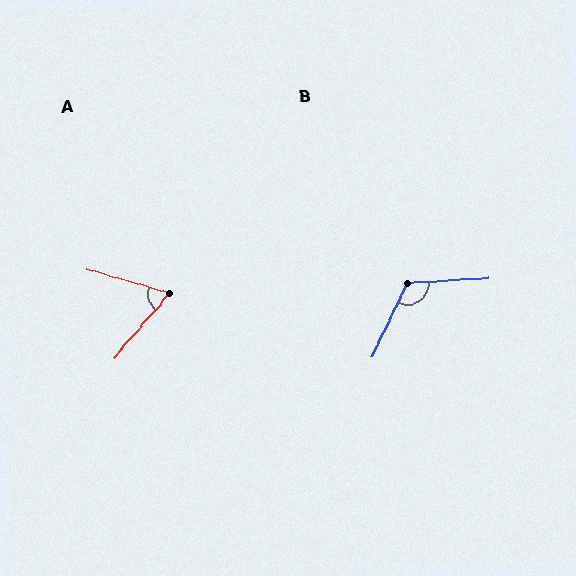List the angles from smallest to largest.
A (65°), B (119°).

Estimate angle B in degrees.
Approximately 119 degrees.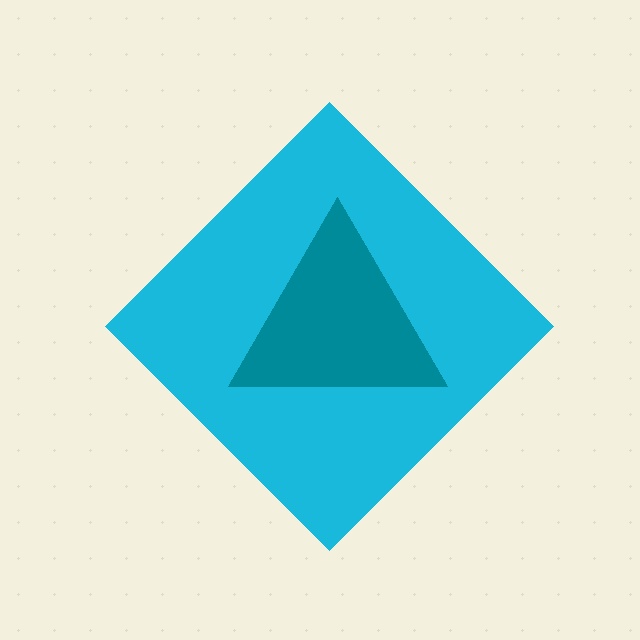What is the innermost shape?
The teal triangle.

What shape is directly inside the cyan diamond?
The teal triangle.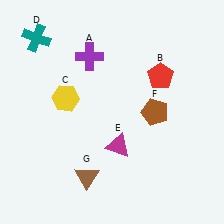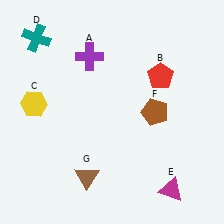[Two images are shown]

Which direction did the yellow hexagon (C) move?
The yellow hexagon (C) moved left.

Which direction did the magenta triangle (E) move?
The magenta triangle (E) moved right.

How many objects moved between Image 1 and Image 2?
2 objects moved between the two images.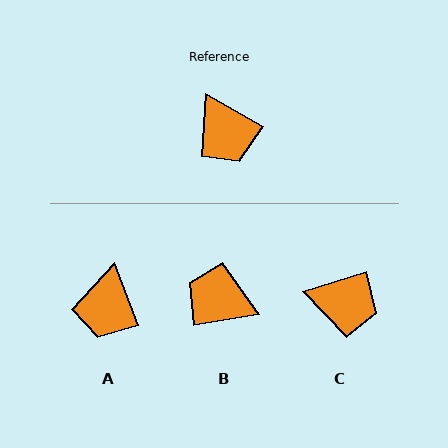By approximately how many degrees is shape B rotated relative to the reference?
Approximately 141 degrees clockwise.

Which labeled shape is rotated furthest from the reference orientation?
B, about 141 degrees away.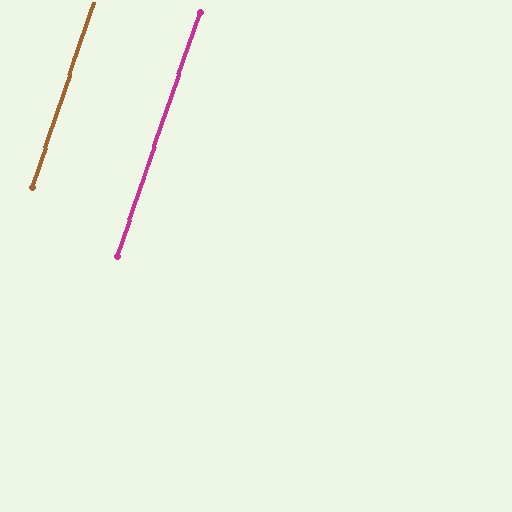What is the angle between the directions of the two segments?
Approximately 0 degrees.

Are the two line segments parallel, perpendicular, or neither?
Parallel — their directions differ by only 0.2°.